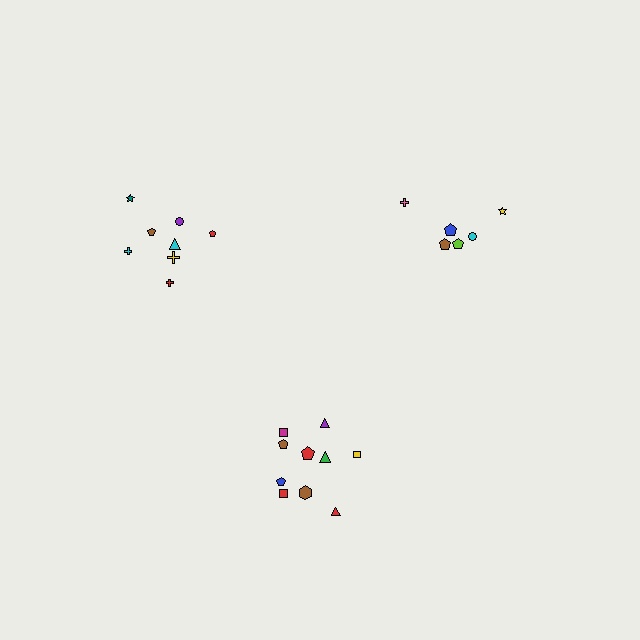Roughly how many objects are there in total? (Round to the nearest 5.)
Roughly 25 objects in total.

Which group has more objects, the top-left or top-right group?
The top-left group.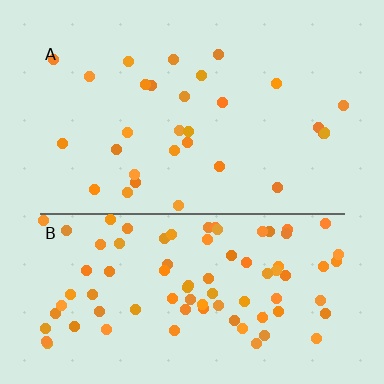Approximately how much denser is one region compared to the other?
Approximately 2.8× — region B over region A.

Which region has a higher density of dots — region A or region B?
B (the bottom).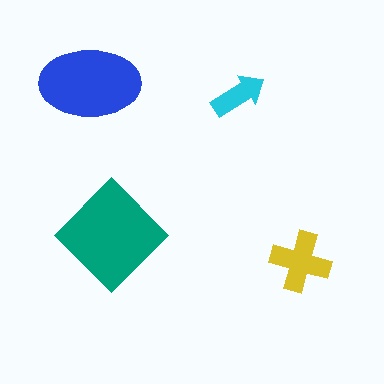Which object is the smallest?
The cyan arrow.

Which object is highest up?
The blue ellipse is topmost.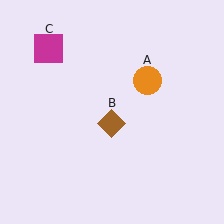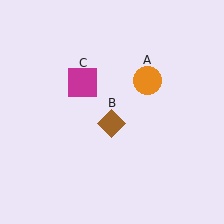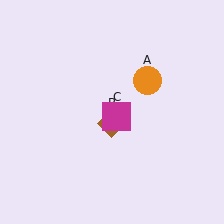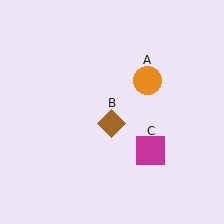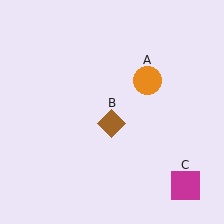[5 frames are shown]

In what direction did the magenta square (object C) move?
The magenta square (object C) moved down and to the right.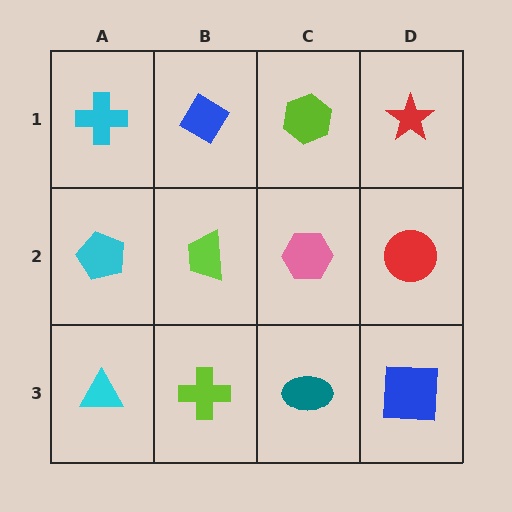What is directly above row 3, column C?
A pink hexagon.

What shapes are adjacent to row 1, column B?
A lime trapezoid (row 2, column B), a cyan cross (row 1, column A), a lime hexagon (row 1, column C).